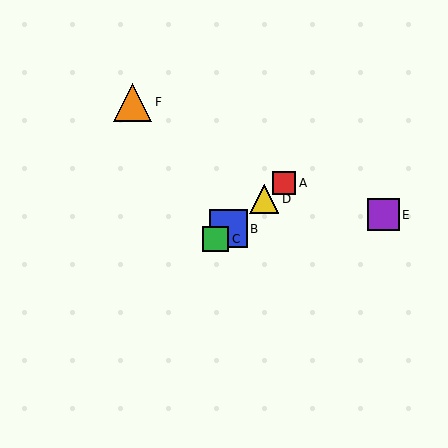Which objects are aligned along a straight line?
Objects A, B, C, D are aligned along a straight line.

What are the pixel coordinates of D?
Object D is at (264, 199).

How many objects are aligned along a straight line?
4 objects (A, B, C, D) are aligned along a straight line.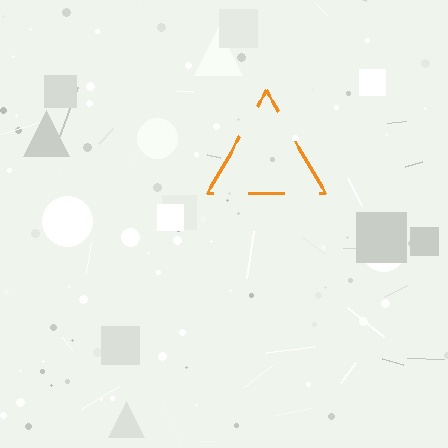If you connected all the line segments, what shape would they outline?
They would outline a triangle.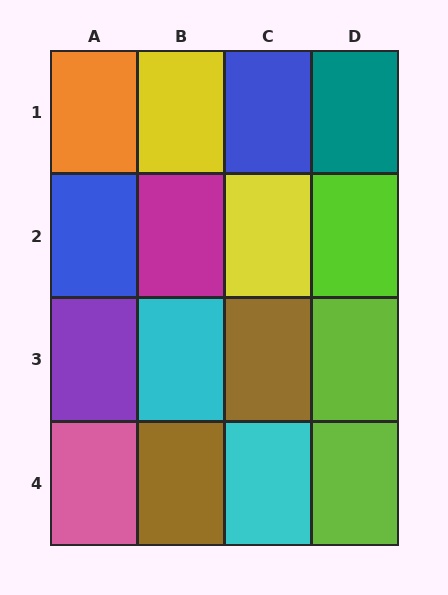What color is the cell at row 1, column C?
Blue.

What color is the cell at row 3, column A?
Purple.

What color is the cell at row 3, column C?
Brown.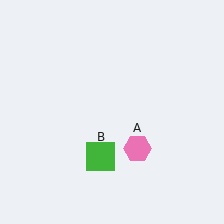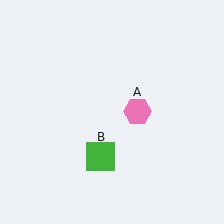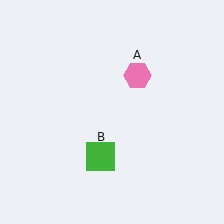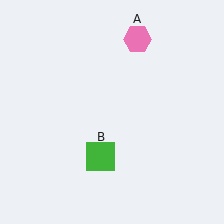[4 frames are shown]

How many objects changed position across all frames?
1 object changed position: pink hexagon (object A).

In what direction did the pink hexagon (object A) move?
The pink hexagon (object A) moved up.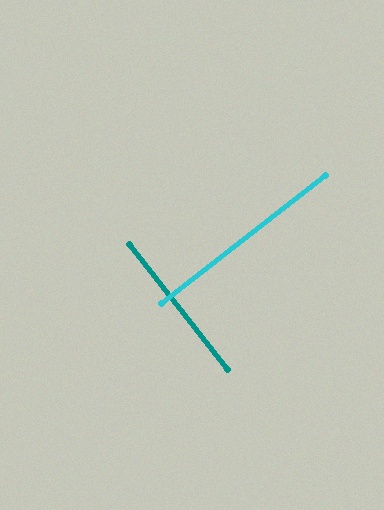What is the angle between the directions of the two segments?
Approximately 90 degrees.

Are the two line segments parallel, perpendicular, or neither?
Perpendicular — they meet at approximately 90°.